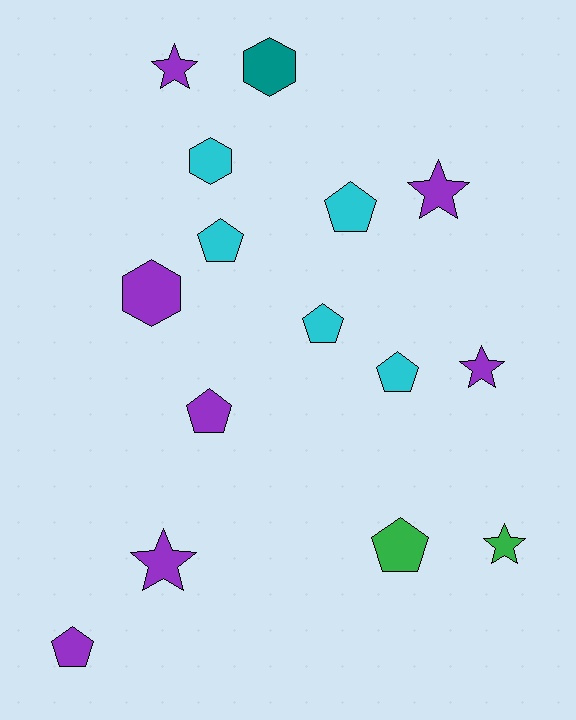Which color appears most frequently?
Purple, with 7 objects.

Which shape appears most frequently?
Pentagon, with 7 objects.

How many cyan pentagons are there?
There are 4 cyan pentagons.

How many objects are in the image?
There are 15 objects.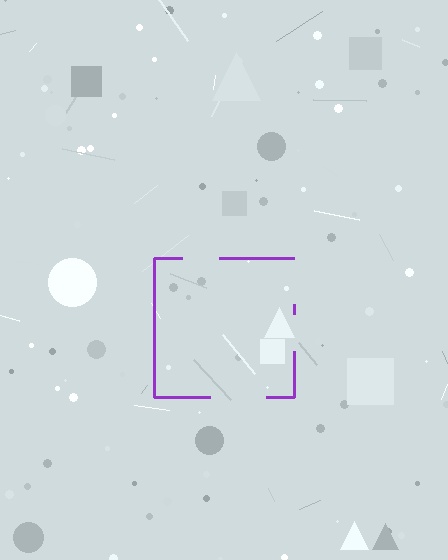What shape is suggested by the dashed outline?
The dashed outline suggests a square.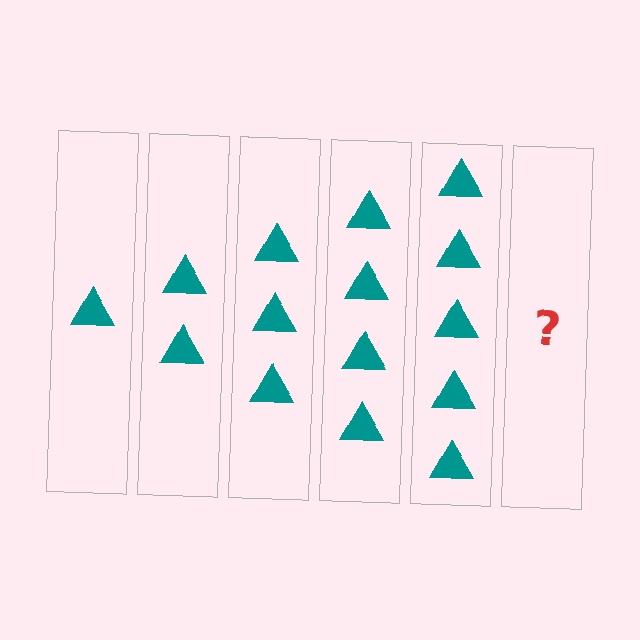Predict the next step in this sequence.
The next step is 6 triangles.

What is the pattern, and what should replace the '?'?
The pattern is that each step adds one more triangle. The '?' should be 6 triangles.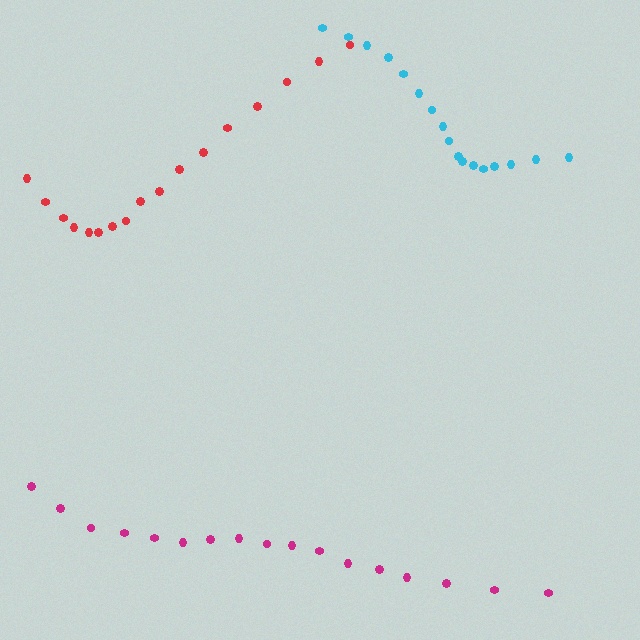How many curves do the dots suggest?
There are 3 distinct paths.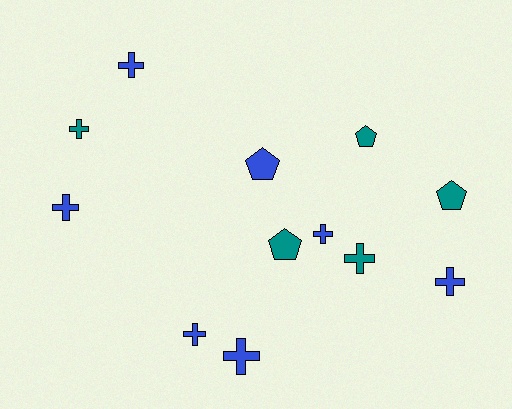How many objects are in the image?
There are 12 objects.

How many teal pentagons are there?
There are 3 teal pentagons.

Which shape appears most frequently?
Cross, with 8 objects.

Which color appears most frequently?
Blue, with 7 objects.